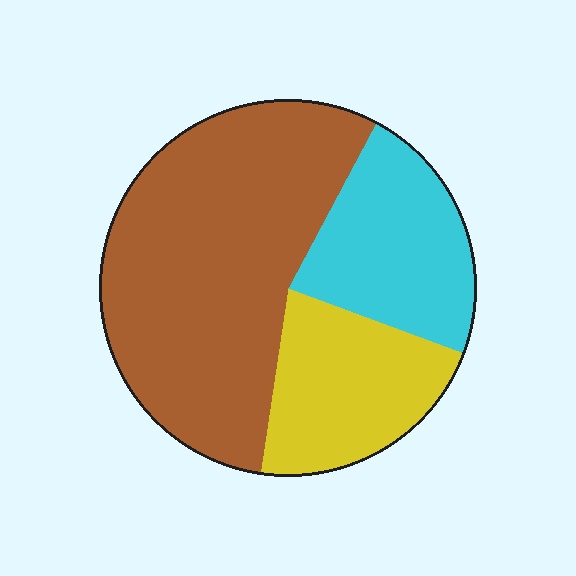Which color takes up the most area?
Brown, at roughly 55%.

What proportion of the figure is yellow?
Yellow takes up about one fifth (1/5) of the figure.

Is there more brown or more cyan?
Brown.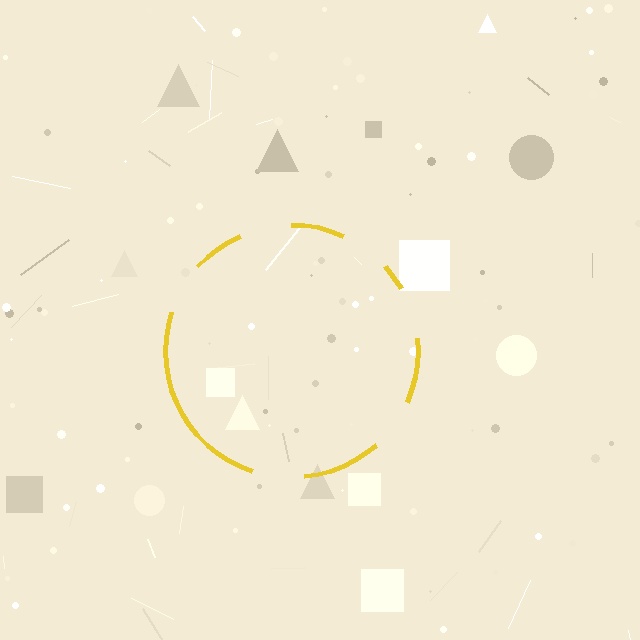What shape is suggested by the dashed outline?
The dashed outline suggests a circle.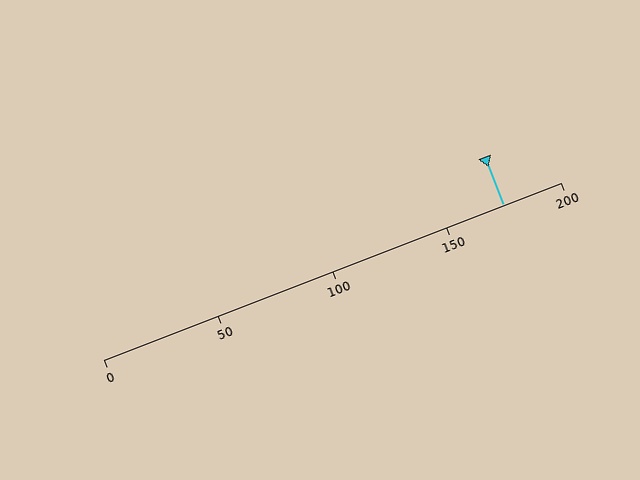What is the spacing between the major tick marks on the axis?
The major ticks are spaced 50 apart.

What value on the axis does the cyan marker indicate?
The marker indicates approximately 175.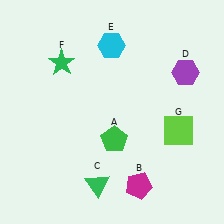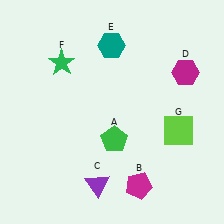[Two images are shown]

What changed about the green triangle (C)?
In Image 1, C is green. In Image 2, it changed to purple.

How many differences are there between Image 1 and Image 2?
There are 3 differences between the two images.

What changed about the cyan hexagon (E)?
In Image 1, E is cyan. In Image 2, it changed to teal.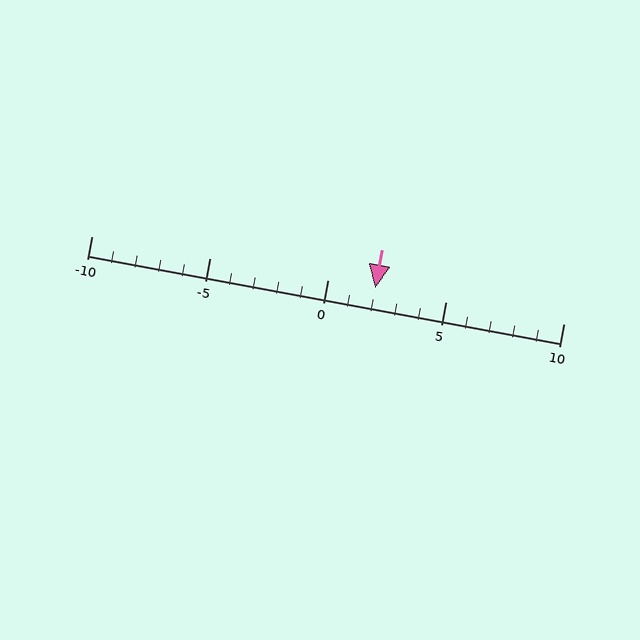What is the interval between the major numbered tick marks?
The major tick marks are spaced 5 units apart.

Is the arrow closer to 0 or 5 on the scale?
The arrow is closer to 0.